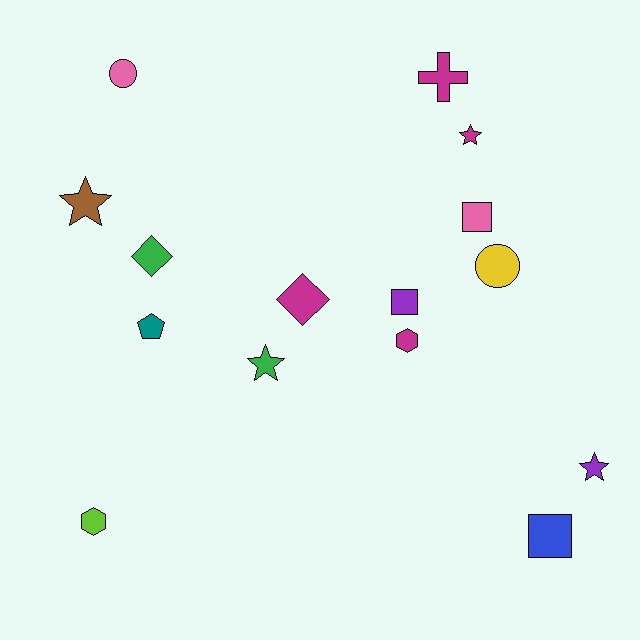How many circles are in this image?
There are 2 circles.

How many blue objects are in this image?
There is 1 blue object.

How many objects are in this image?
There are 15 objects.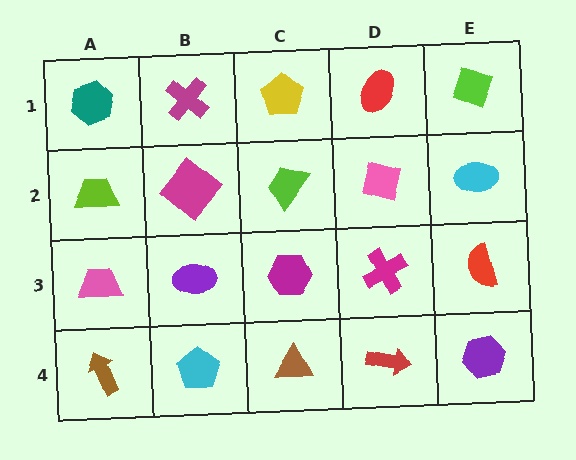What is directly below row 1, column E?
A cyan ellipse.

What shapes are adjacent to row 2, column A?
A teal hexagon (row 1, column A), a pink trapezoid (row 3, column A), a magenta diamond (row 2, column B).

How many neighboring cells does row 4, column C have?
3.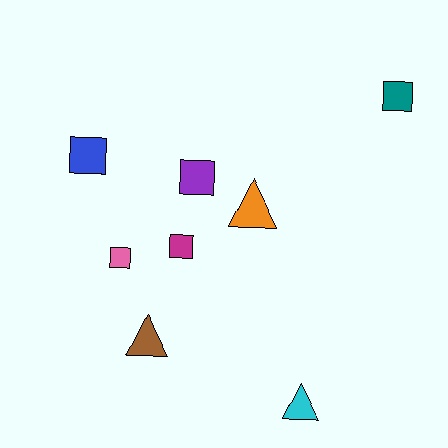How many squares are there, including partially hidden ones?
There are 5 squares.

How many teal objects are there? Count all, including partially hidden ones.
There is 1 teal object.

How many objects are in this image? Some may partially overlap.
There are 8 objects.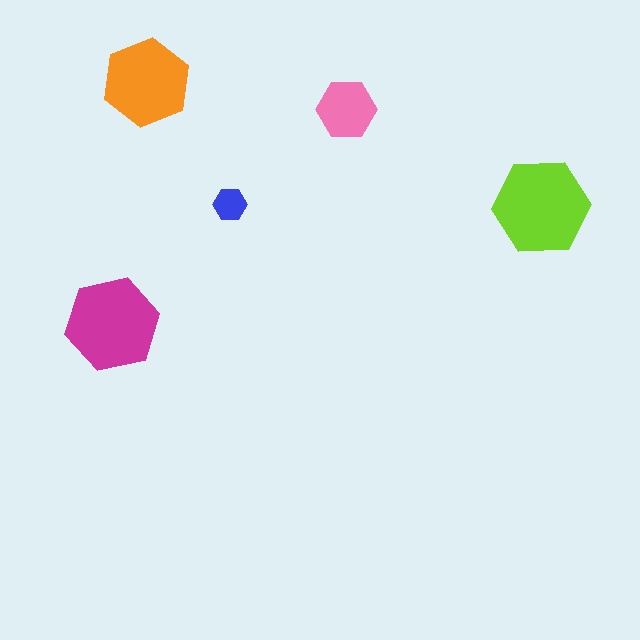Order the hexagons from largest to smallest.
the lime one, the magenta one, the orange one, the pink one, the blue one.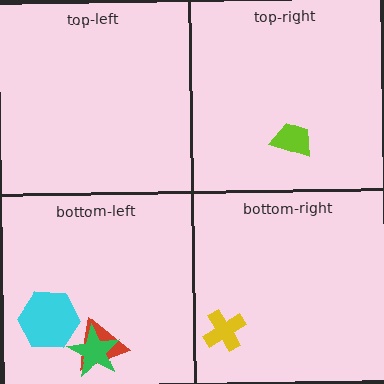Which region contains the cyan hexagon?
The bottom-left region.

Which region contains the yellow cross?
The bottom-right region.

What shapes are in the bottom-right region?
The yellow cross.